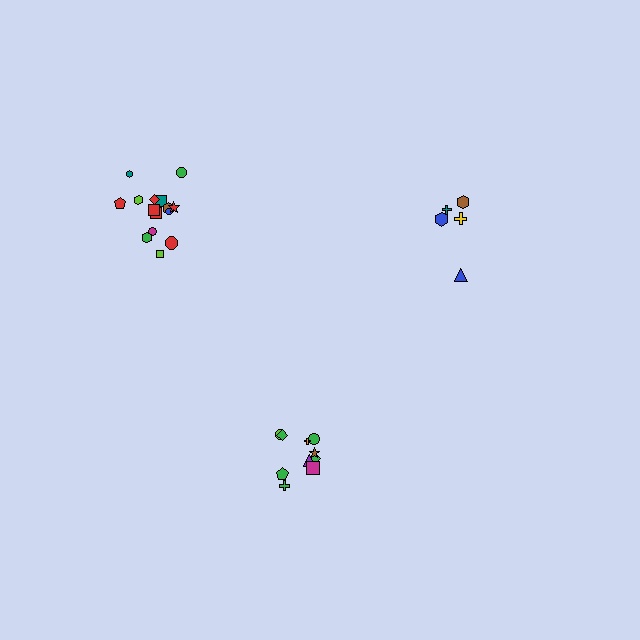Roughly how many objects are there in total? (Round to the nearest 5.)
Roughly 30 objects in total.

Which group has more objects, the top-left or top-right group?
The top-left group.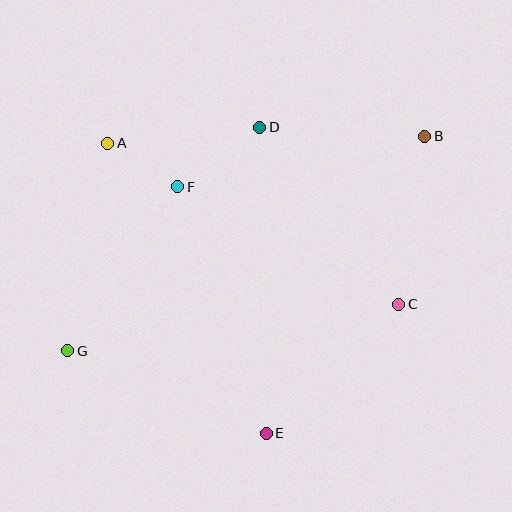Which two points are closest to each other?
Points A and F are closest to each other.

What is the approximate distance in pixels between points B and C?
The distance between B and C is approximately 170 pixels.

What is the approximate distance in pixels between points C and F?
The distance between C and F is approximately 250 pixels.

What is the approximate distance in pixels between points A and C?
The distance between A and C is approximately 332 pixels.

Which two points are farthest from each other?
Points B and G are farthest from each other.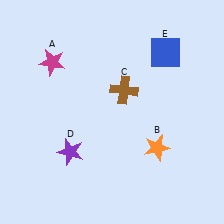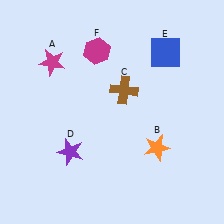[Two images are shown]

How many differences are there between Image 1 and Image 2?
There is 1 difference between the two images.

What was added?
A magenta hexagon (F) was added in Image 2.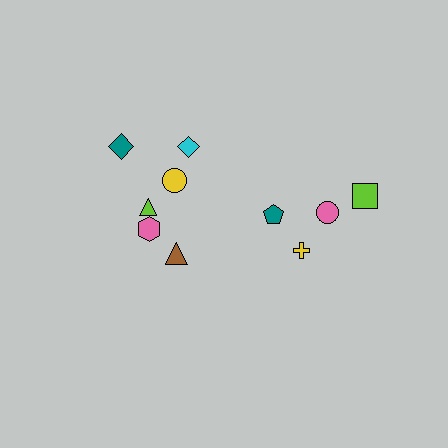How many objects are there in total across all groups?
There are 10 objects.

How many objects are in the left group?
There are 6 objects.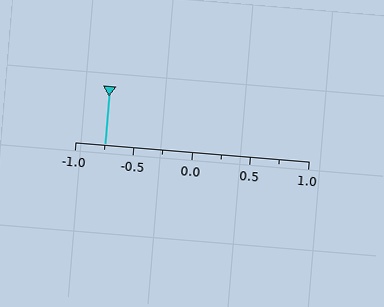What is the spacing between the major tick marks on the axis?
The major ticks are spaced 0.5 apart.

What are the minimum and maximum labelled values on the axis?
The axis runs from -1.0 to 1.0.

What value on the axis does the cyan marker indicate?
The marker indicates approximately -0.75.